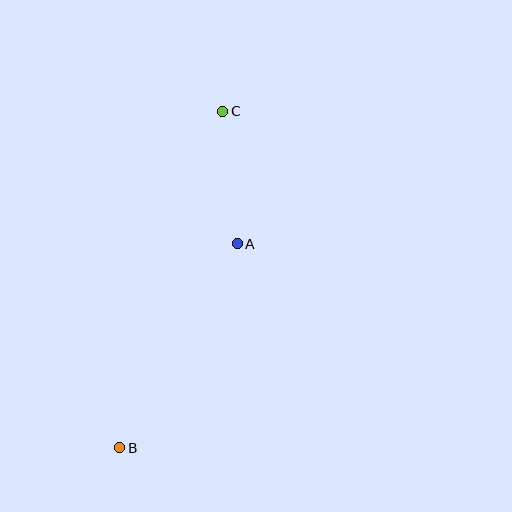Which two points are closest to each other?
Points A and C are closest to each other.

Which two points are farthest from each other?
Points B and C are farthest from each other.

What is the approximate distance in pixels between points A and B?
The distance between A and B is approximately 236 pixels.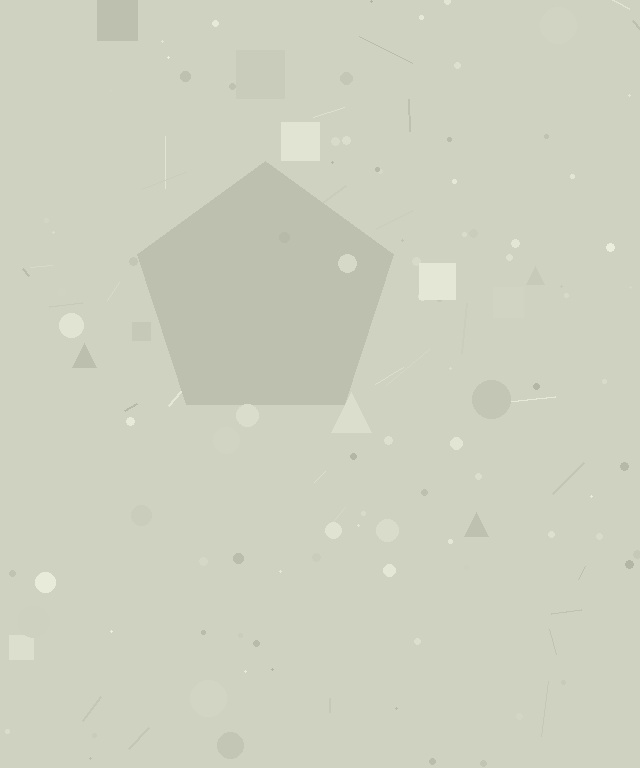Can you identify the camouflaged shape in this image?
The camouflaged shape is a pentagon.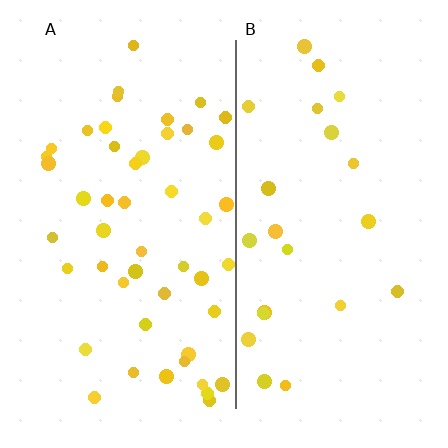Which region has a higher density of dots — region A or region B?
A (the left).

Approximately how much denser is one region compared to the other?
Approximately 2.1× — region A over region B.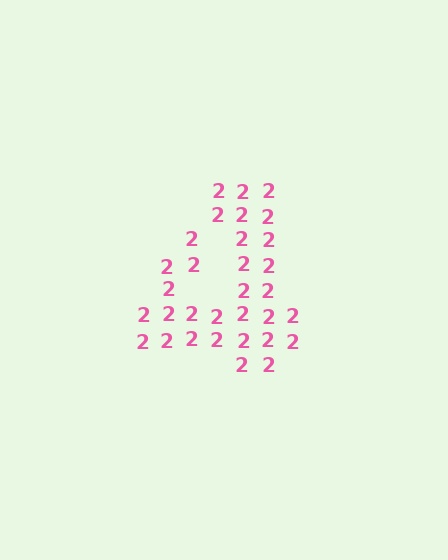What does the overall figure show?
The overall figure shows the digit 4.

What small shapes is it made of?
It is made of small digit 2's.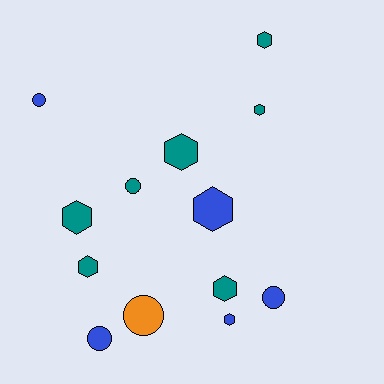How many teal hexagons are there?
There are 6 teal hexagons.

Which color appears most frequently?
Teal, with 7 objects.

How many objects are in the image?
There are 13 objects.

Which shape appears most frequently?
Hexagon, with 8 objects.